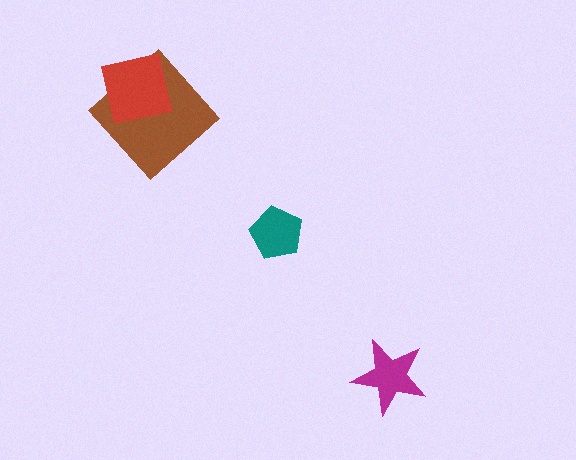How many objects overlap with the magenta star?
0 objects overlap with the magenta star.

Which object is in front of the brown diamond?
The red square is in front of the brown diamond.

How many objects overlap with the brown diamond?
1 object overlaps with the brown diamond.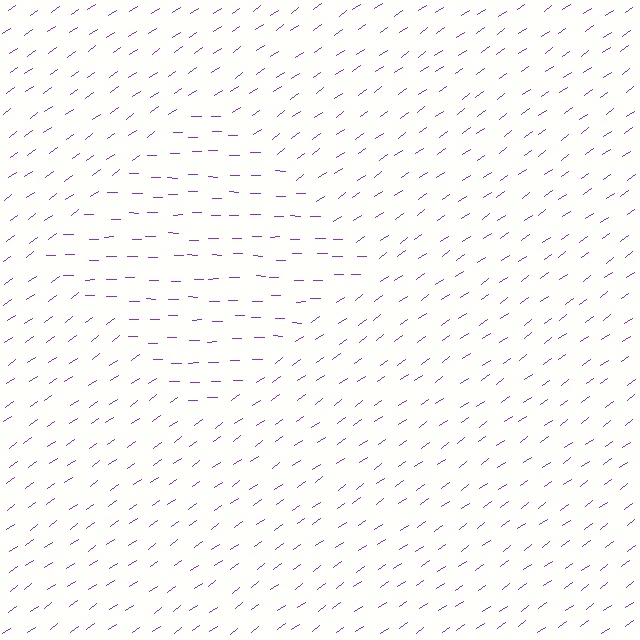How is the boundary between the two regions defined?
The boundary is defined purely by a change in line orientation (approximately 36 degrees difference). All lines are the same color and thickness.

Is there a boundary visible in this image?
Yes, there is a texture boundary formed by a change in line orientation.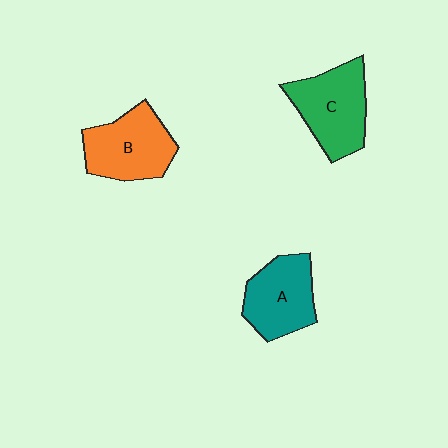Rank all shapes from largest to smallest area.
From largest to smallest: C (green), B (orange), A (teal).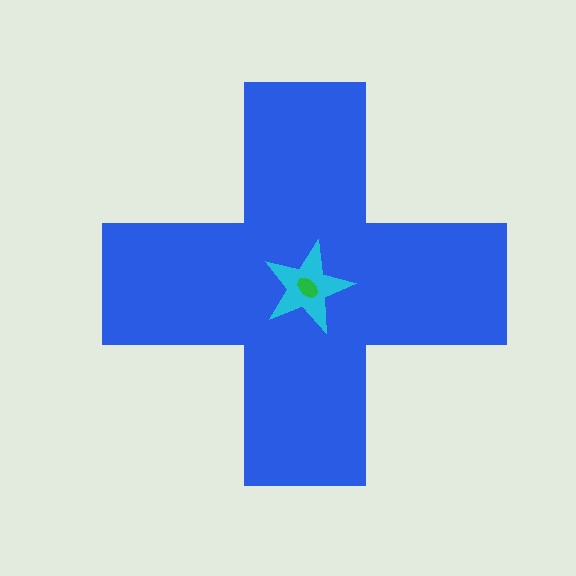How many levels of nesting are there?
3.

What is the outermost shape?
The blue cross.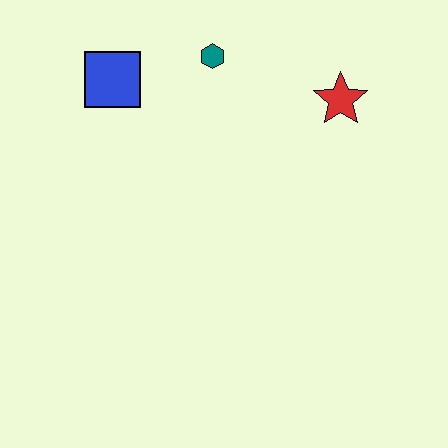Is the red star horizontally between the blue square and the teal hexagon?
No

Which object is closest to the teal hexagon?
The blue square is closest to the teal hexagon.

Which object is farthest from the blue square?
The red star is farthest from the blue square.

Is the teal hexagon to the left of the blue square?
No